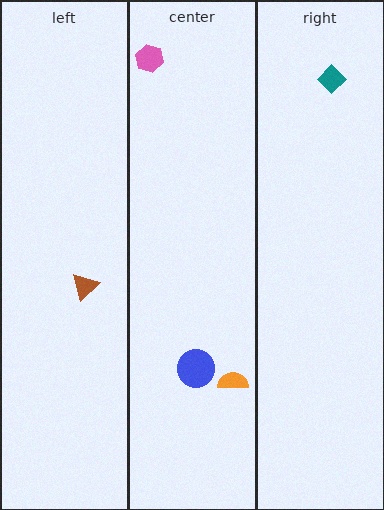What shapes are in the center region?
The orange semicircle, the blue circle, the pink hexagon.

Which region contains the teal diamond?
The right region.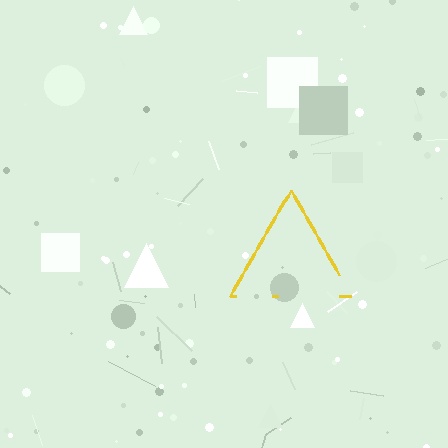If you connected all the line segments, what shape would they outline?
They would outline a triangle.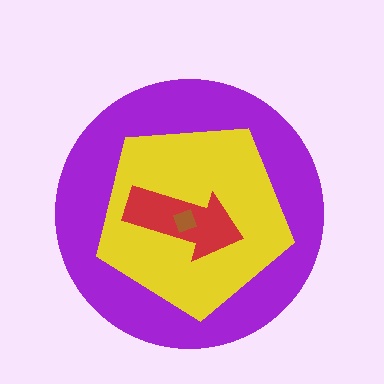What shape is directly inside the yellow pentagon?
The red arrow.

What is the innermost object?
The brown square.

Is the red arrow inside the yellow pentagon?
Yes.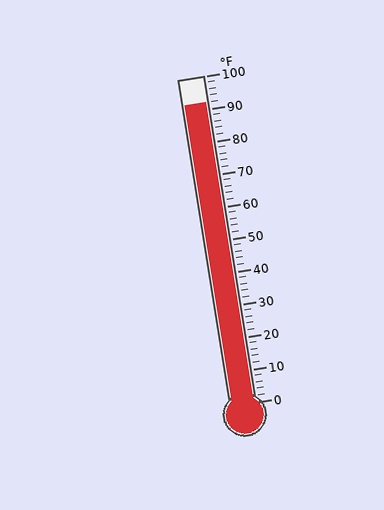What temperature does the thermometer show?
The thermometer shows approximately 92°F.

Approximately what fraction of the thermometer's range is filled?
The thermometer is filled to approximately 90% of its range.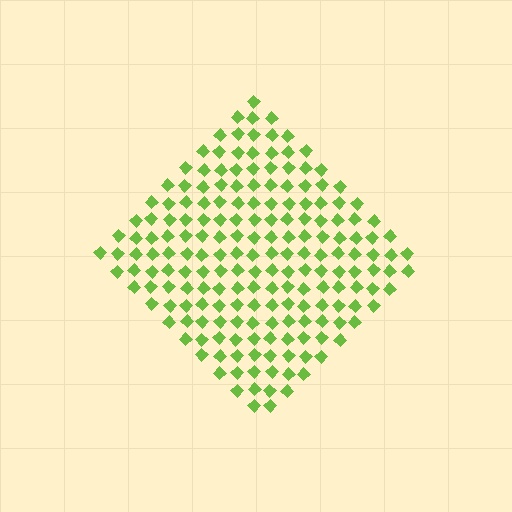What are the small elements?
The small elements are diamonds.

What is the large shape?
The large shape is a diamond.